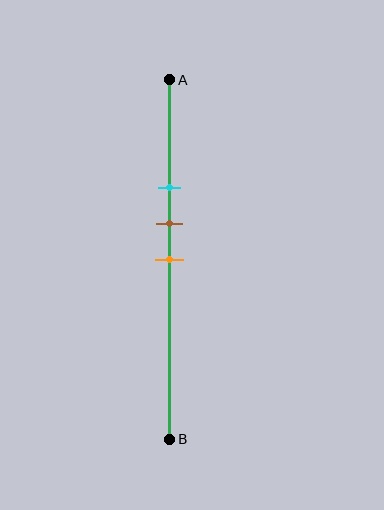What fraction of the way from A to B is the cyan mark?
The cyan mark is approximately 30% (0.3) of the way from A to B.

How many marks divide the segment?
There are 3 marks dividing the segment.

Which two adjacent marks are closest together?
The brown and orange marks are the closest adjacent pair.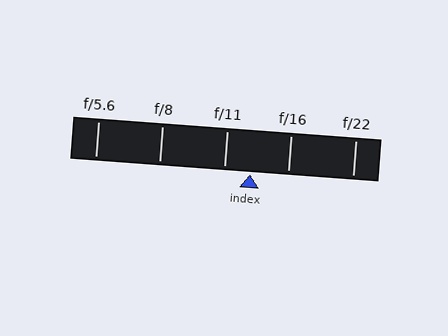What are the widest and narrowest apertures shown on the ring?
The widest aperture shown is f/5.6 and the narrowest is f/22.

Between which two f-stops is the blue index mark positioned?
The index mark is between f/11 and f/16.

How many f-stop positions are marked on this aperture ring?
There are 5 f-stop positions marked.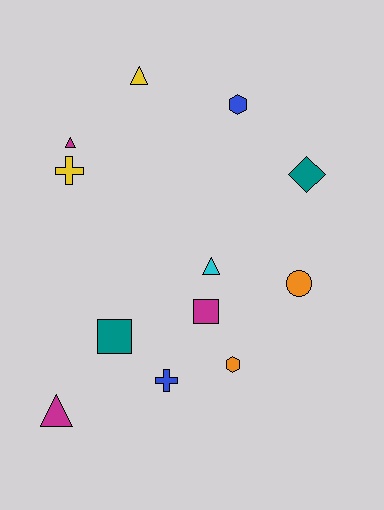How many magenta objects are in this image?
There are 3 magenta objects.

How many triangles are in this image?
There are 4 triangles.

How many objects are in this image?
There are 12 objects.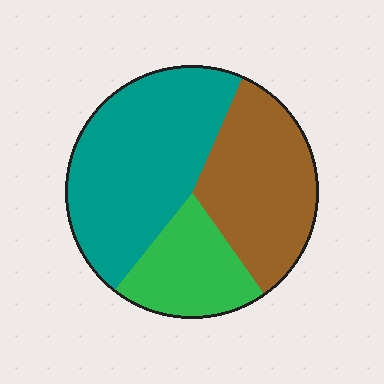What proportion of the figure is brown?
Brown takes up between a third and a half of the figure.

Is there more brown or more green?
Brown.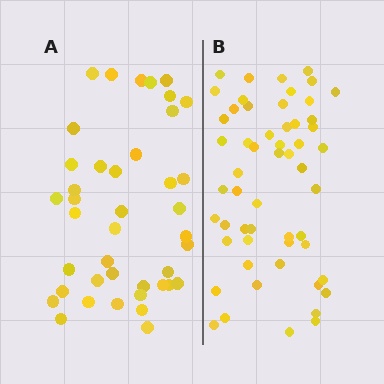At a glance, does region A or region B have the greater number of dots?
Region B (the right region) has more dots.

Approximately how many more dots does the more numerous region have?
Region B has approximately 15 more dots than region A.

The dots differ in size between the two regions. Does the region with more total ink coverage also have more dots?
No. Region A has more total ink coverage because its dots are larger, but region B actually contains more individual dots. Total area can be misleading — the number of items is what matters here.